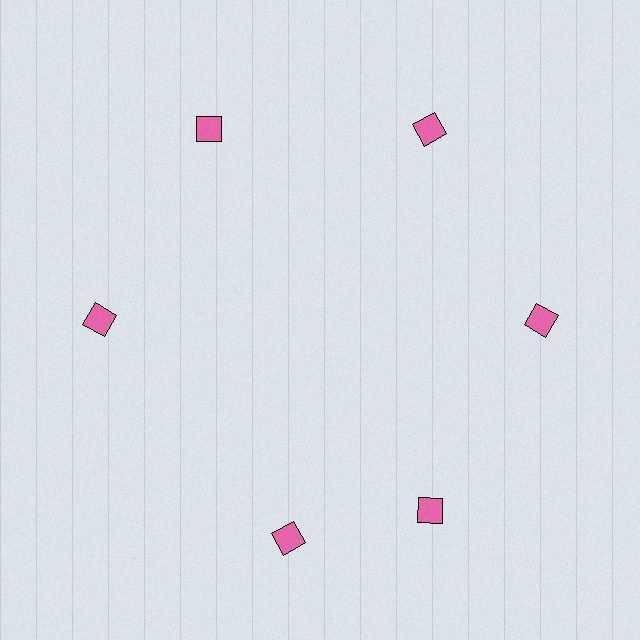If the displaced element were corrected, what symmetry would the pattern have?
It would have 6-fold rotational symmetry — the pattern would map onto itself every 60 degrees.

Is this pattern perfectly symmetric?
No. The 6 pink diamonds are arranged in a ring, but one element near the 7 o'clock position is rotated out of alignment along the ring, breaking the 6-fold rotational symmetry.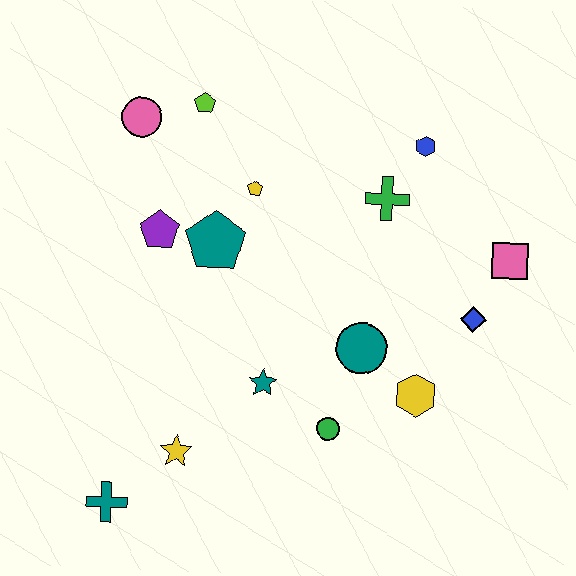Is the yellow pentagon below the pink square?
No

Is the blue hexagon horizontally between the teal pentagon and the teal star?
No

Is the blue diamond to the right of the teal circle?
Yes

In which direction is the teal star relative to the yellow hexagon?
The teal star is to the left of the yellow hexagon.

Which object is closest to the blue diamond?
The pink square is closest to the blue diamond.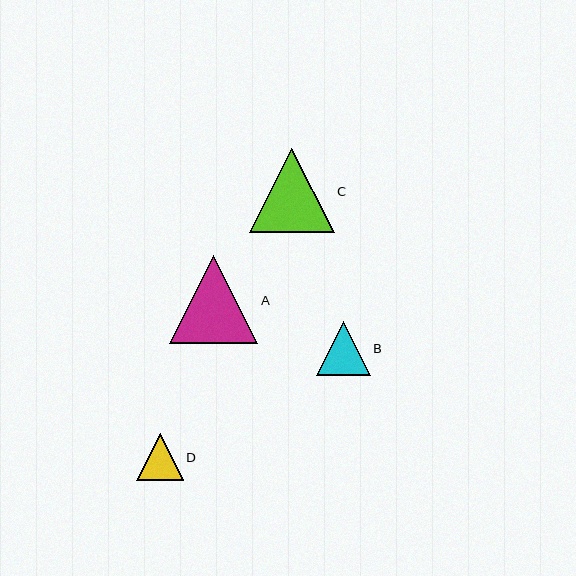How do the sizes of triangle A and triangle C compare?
Triangle A and triangle C are approximately the same size.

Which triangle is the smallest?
Triangle D is the smallest with a size of approximately 47 pixels.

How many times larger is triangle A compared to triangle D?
Triangle A is approximately 1.9 times the size of triangle D.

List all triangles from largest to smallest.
From largest to smallest: A, C, B, D.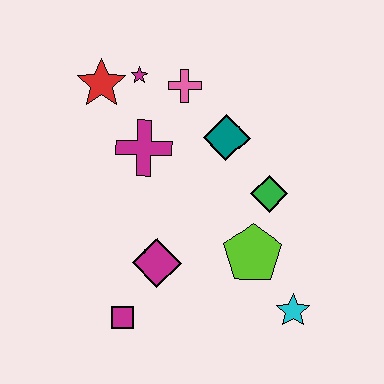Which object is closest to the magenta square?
The magenta diamond is closest to the magenta square.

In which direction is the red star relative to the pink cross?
The red star is to the left of the pink cross.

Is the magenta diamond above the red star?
No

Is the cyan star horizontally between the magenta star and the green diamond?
No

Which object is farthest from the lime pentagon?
The red star is farthest from the lime pentagon.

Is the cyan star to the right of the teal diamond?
Yes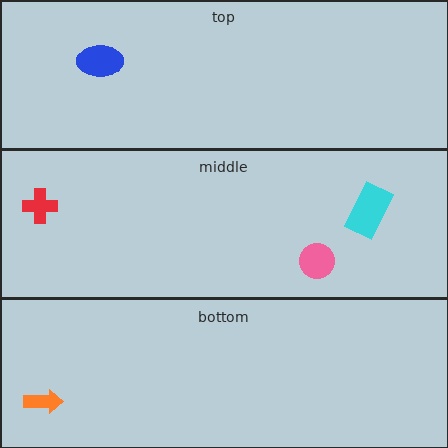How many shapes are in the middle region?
3.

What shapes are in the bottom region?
The orange arrow.